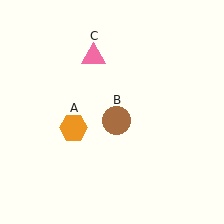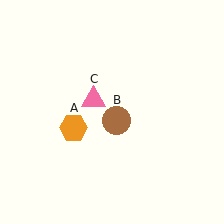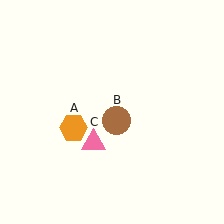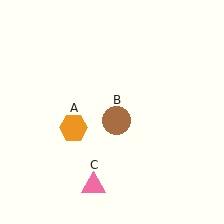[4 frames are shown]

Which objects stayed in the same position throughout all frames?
Orange hexagon (object A) and brown circle (object B) remained stationary.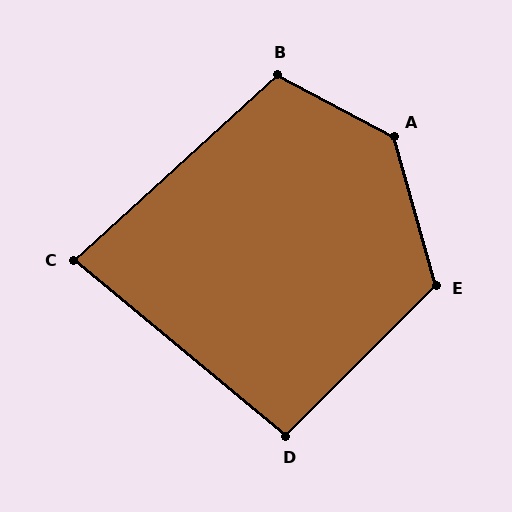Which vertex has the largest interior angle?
A, at approximately 134 degrees.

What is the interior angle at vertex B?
Approximately 110 degrees (obtuse).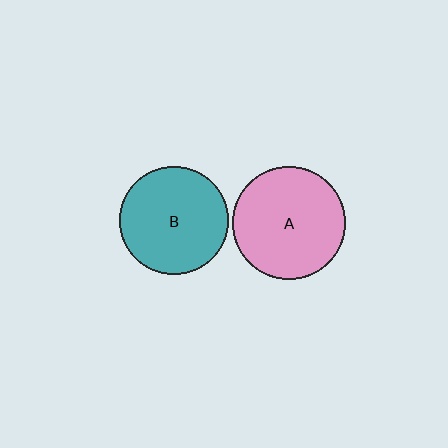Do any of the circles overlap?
No, none of the circles overlap.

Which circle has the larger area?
Circle A (pink).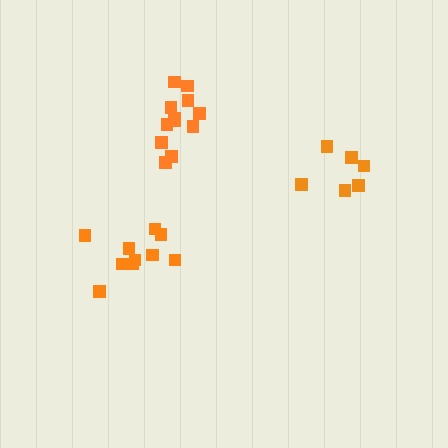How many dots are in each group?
Group 1: 12 dots, Group 2: 7 dots, Group 3: 10 dots (29 total).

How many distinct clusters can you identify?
There are 3 distinct clusters.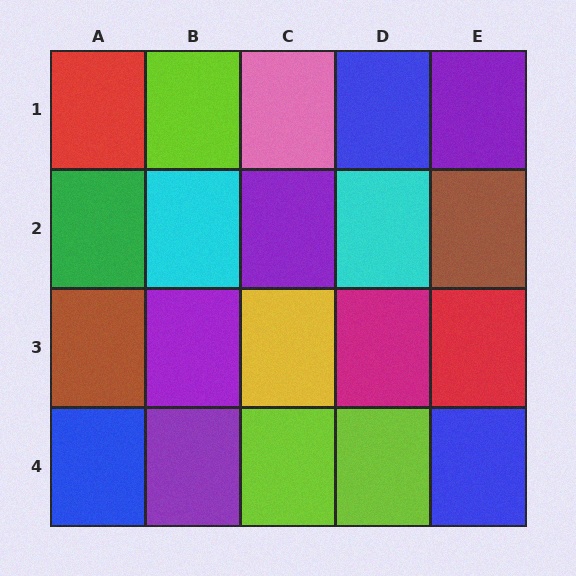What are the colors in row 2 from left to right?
Green, cyan, purple, cyan, brown.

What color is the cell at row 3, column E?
Red.